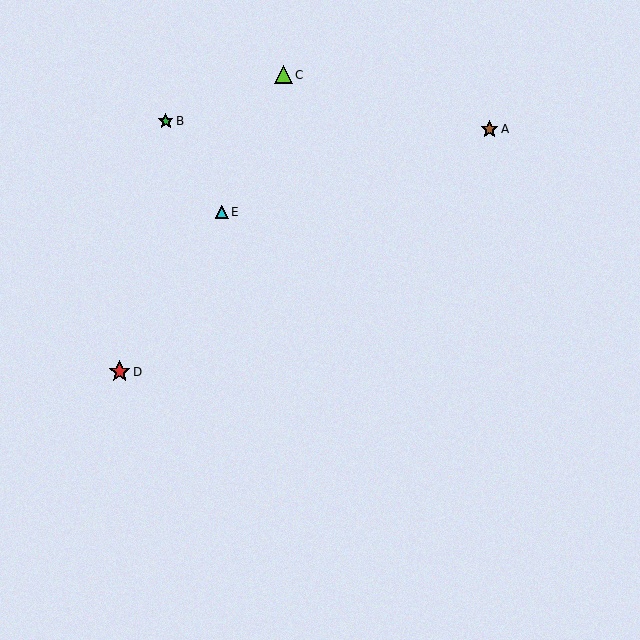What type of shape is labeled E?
Shape E is a cyan triangle.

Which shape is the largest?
The red star (labeled D) is the largest.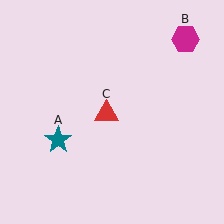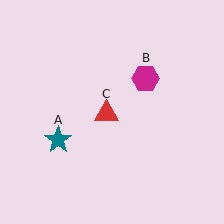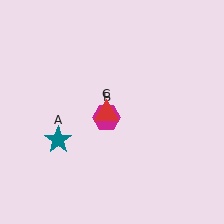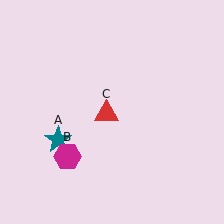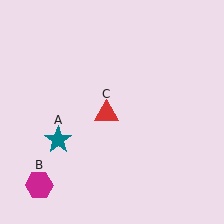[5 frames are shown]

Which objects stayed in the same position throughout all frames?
Teal star (object A) and red triangle (object C) remained stationary.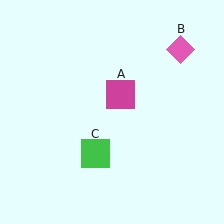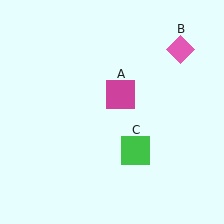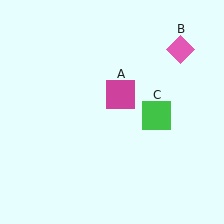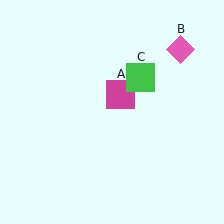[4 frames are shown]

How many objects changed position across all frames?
1 object changed position: green square (object C).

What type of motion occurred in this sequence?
The green square (object C) rotated counterclockwise around the center of the scene.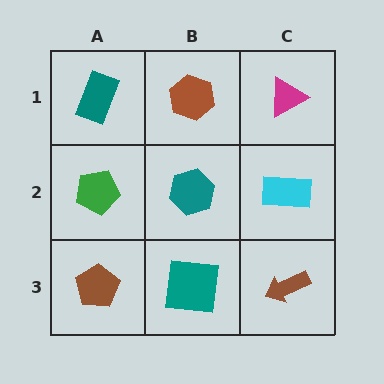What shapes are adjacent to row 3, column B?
A teal hexagon (row 2, column B), a brown pentagon (row 3, column A), a brown arrow (row 3, column C).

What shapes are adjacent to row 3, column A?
A green pentagon (row 2, column A), a teal square (row 3, column B).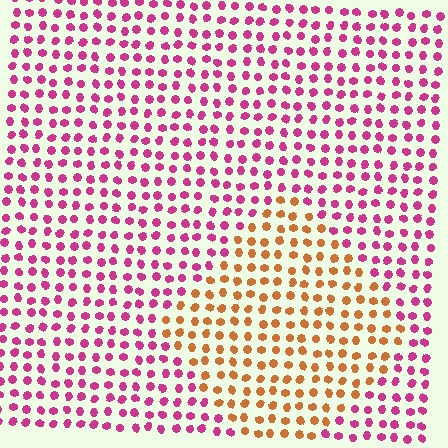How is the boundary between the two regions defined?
The boundary is defined purely by a slight shift in hue (about 60 degrees). Spacing, size, and orientation are identical on both sides.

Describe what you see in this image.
The image is filled with small magenta elements in a uniform arrangement. A diamond-shaped region is visible where the elements are tinted to a slightly different hue, forming a subtle color boundary.